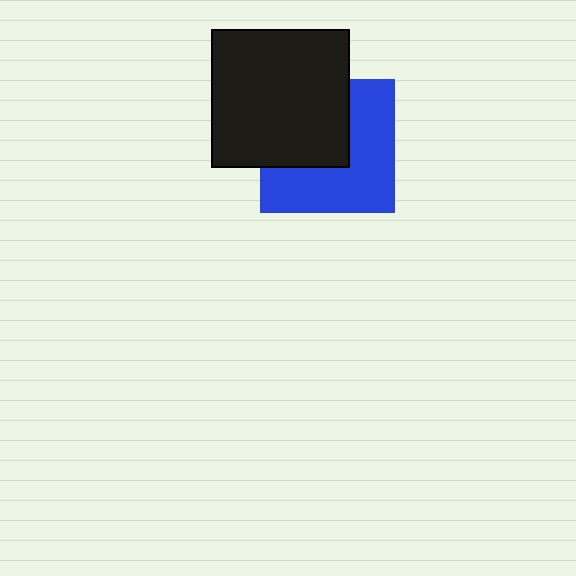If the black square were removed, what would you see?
You would see the complete blue square.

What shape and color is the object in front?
The object in front is a black square.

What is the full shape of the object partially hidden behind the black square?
The partially hidden object is a blue square.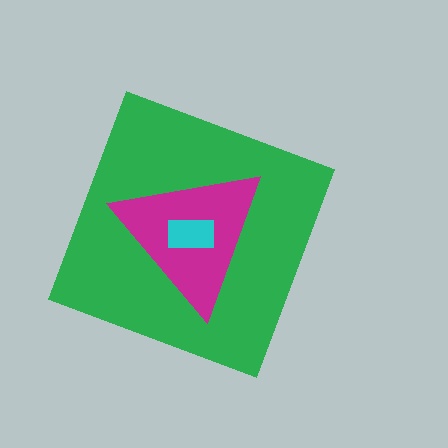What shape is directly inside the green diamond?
The magenta triangle.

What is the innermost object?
The cyan rectangle.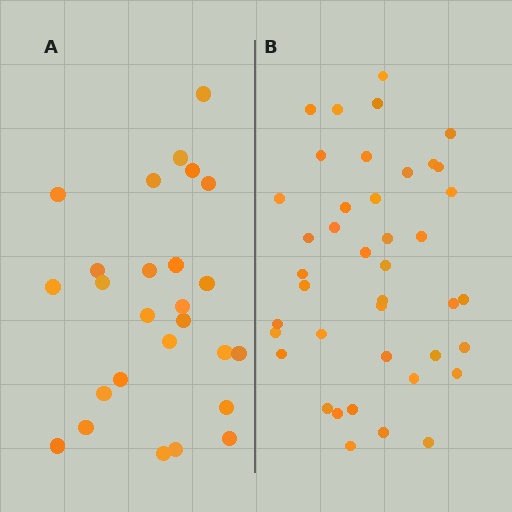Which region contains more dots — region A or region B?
Region B (the right region) has more dots.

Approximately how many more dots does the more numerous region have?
Region B has approximately 15 more dots than region A.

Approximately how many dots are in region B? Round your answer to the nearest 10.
About 40 dots. (The exact count is 41, which rounds to 40.)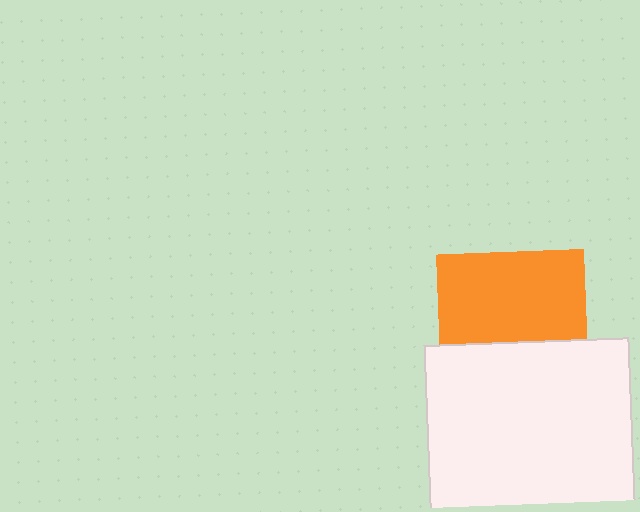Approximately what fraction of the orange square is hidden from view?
Roughly 39% of the orange square is hidden behind the white rectangle.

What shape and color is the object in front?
The object in front is a white rectangle.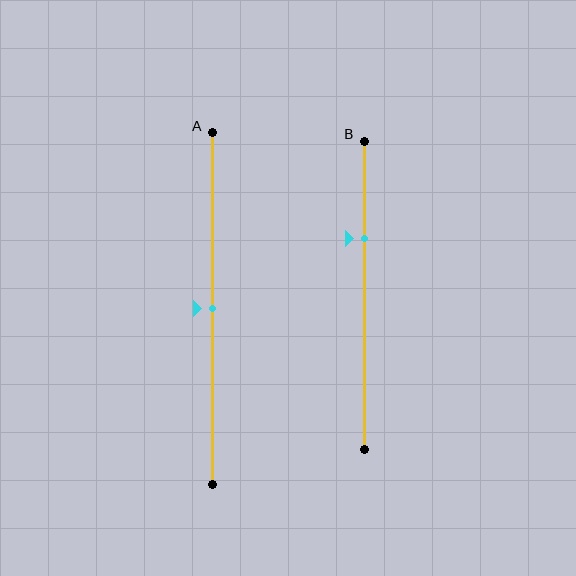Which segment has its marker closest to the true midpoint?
Segment A has its marker closest to the true midpoint.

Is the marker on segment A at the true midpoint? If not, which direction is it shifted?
Yes, the marker on segment A is at the true midpoint.